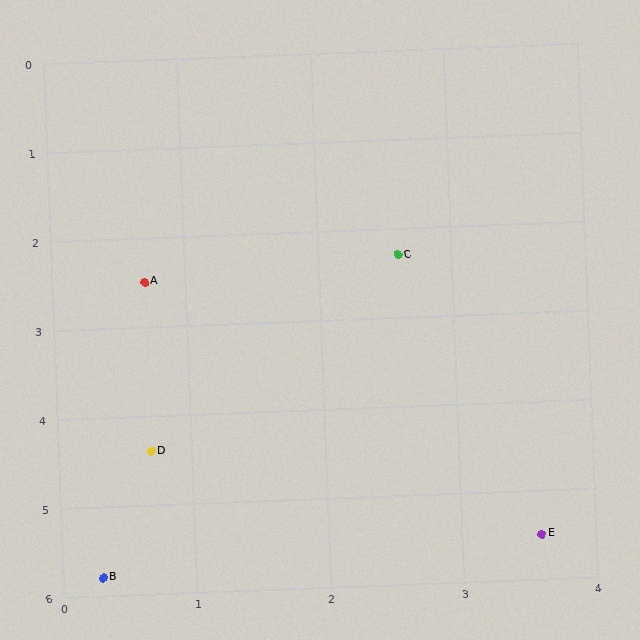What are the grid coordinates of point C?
Point C is at approximately (2.6, 2.3).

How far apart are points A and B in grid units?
Points A and B are about 3.3 grid units apart.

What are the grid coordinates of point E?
Point E is at approximately (3.6, 5.5).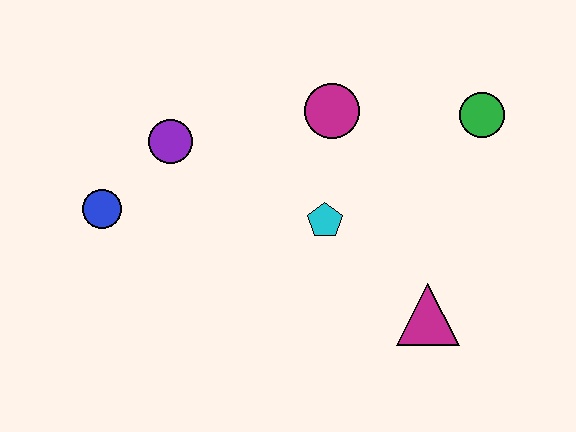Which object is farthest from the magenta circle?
The blue circle is farthest from the magenta circle.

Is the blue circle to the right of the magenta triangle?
No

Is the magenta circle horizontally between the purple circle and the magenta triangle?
Yes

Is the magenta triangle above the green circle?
No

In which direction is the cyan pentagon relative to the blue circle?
The cyan pentagon is to the right of the blue circle.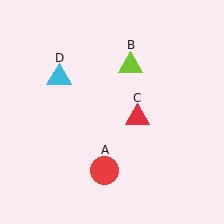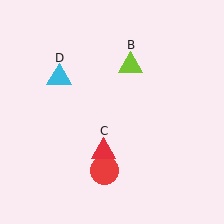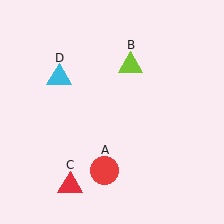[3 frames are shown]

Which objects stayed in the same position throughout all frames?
Red circle (object A) and lime triangle (object B) and cyan triangle (object D) remained stationary.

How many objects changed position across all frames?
1 object changed position: red triangle (object C).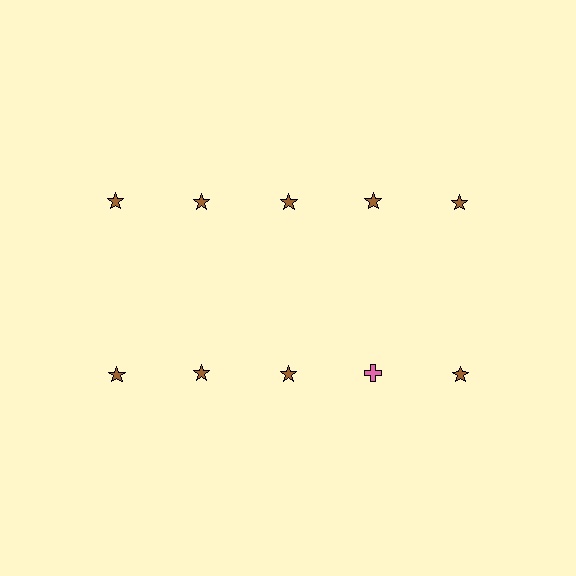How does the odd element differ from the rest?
It differs in both color (pink instead of brown) and shape (cross instead of star).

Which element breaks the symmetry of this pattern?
The pink cross in the second row, second from right column breaks the symmetry. All other shapes are brown stars.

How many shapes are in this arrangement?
There are 10 shapes arranged in a grid pattern.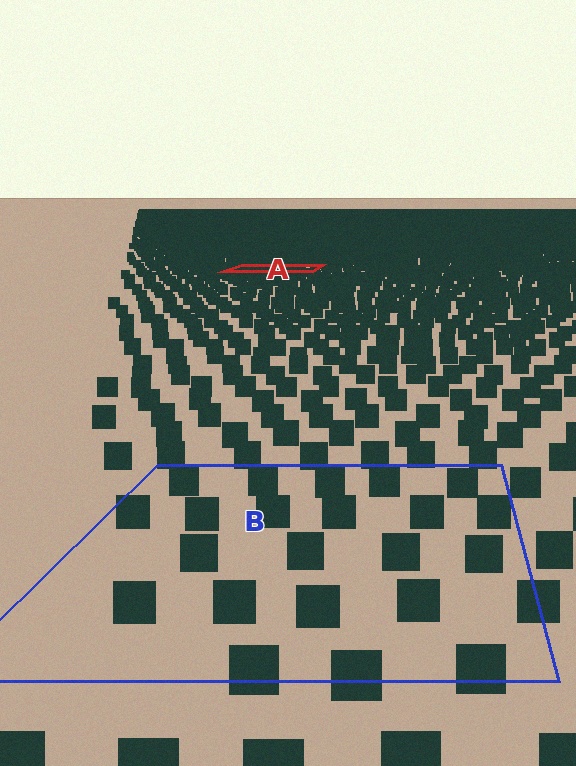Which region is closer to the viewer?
Region B is closer. The texture elements there are larger and more spread out.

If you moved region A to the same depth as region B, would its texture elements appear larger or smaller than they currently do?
They would appear larger. At a closer depth, the same texture elements are projected at a bigger on-screen size.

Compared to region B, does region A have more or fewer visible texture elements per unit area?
Region A has more texture elements per unit area — they are packed more densely because it is farther away.